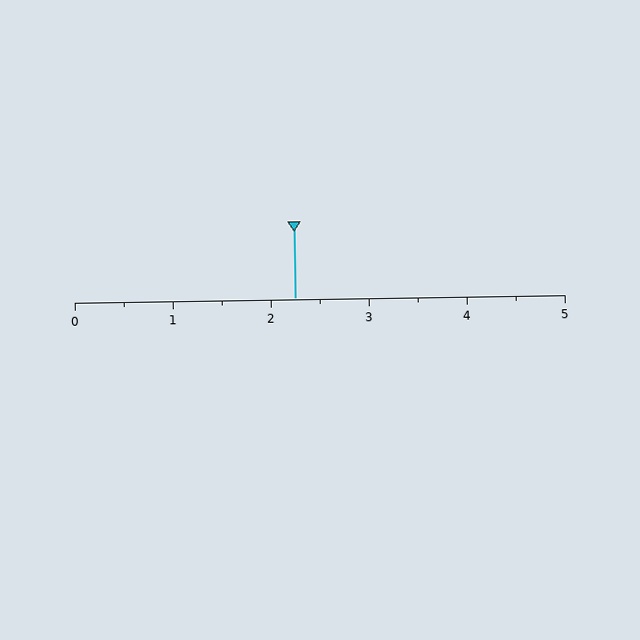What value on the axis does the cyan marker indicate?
The marker indicates approximately 2.2.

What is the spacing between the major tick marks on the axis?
The major ticks are spaced 1 apart.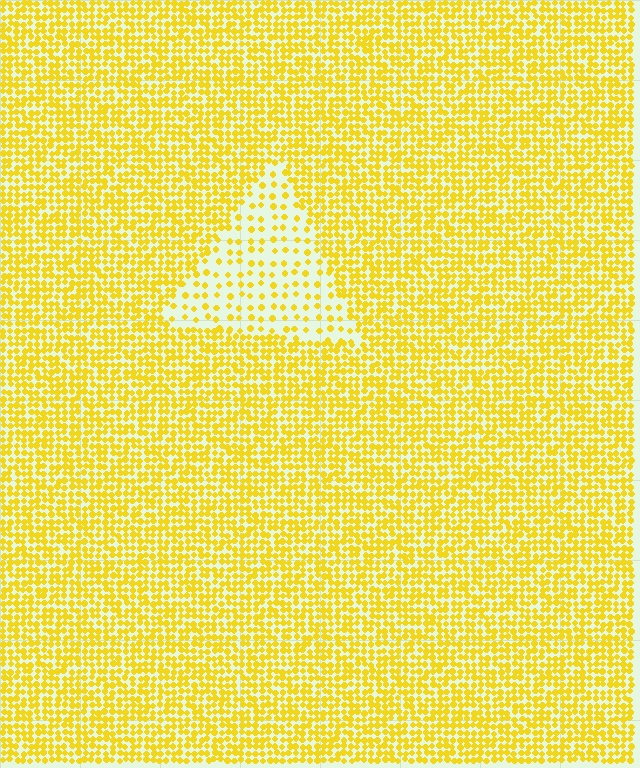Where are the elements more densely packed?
The elements are more densely packed outside the triangle boundary.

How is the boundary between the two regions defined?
The boundary is defined by a change in element density (approximately 2.7x ratio). All elements are the same color, size, and shape.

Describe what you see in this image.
The image contains small yellow elements arranged at two different densities. A triangle-shaped region is visible where the elements are less densely packed than the surrounding area.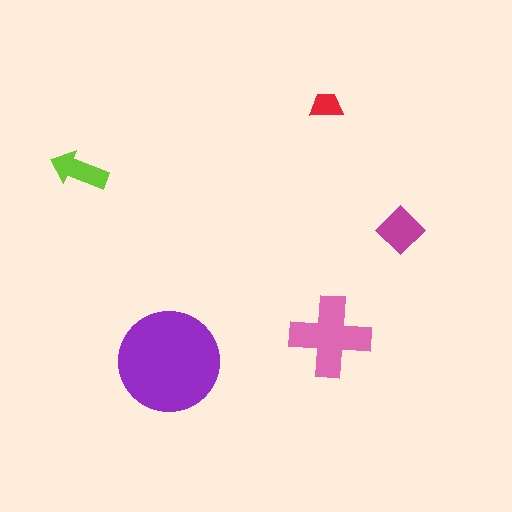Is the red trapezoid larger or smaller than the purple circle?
Smaller.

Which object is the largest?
The purple circle.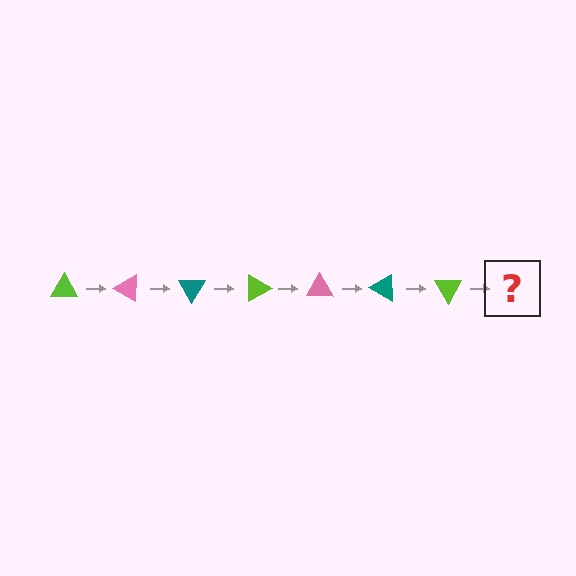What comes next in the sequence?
The next element should be a pink triangle, rotated 210 degrees from the start.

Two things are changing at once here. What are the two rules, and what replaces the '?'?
The two rules are that it rotates 30 degrees each step and the color cycles through lime, pink, and teal. The '?' should be a pink triangle, rotated 210 degrees from the start.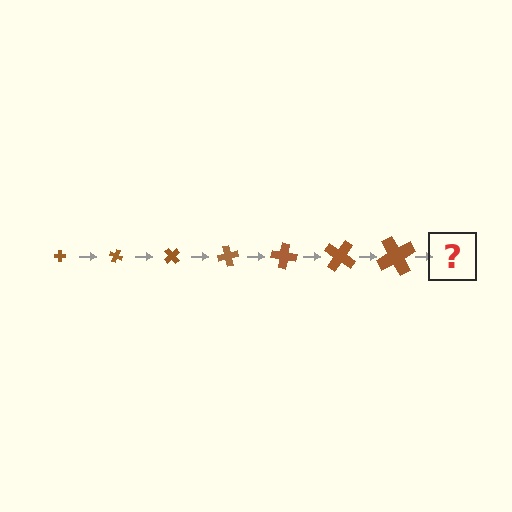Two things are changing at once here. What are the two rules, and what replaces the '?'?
The two rules are that the cross grows larger each step and it rotates 25 degrees each step. The '?' should be a cross, larger than the previous one and rotated 175 degrees from the start.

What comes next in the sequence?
The next element should be a cross, larger than the previous one and rotated 175 degrees from the start.